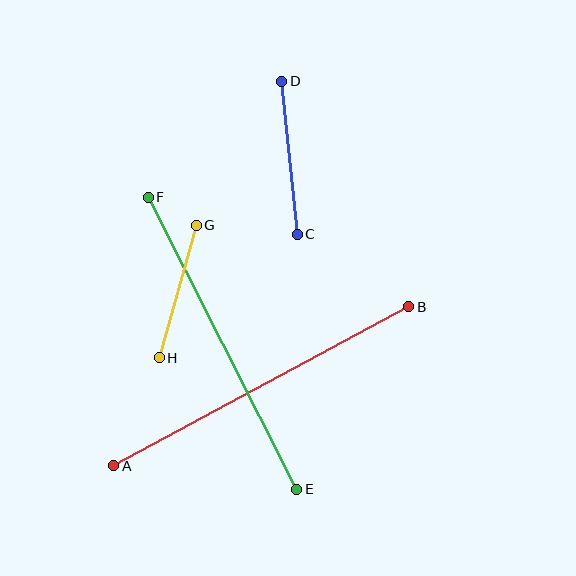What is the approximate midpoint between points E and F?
The midpoint is at approximately (223, 343) pixels.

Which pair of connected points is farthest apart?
Points A and B are farthest apart.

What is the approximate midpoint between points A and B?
The midpoint is at approximately (261, 386) pixels.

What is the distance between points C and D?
The distance is approximately 154 pixels.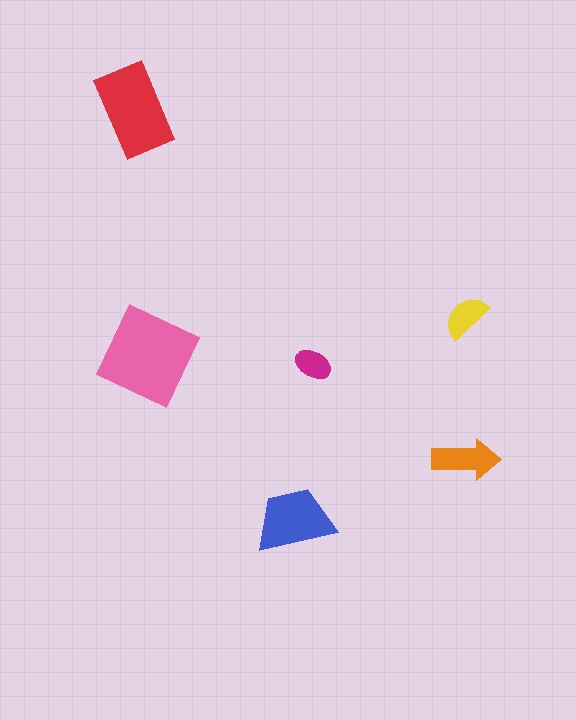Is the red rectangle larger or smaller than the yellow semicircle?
Larger.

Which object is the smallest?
The magenta ellipse.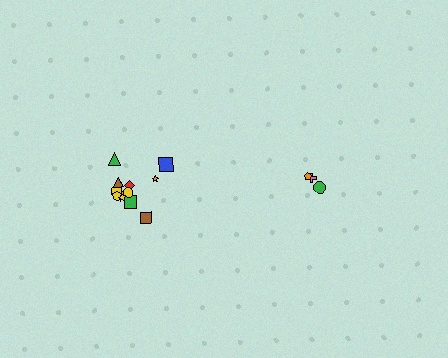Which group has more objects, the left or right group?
The left group.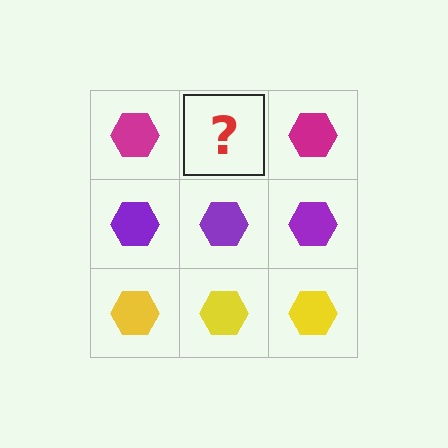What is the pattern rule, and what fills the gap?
The rule is that each row has a consistent color. The gap should be filled with a magenta hexagon.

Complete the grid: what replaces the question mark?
The question mark should be replaced with a magenta hexagon.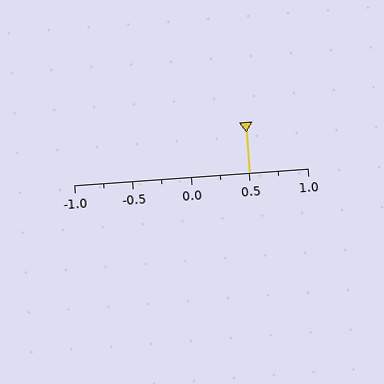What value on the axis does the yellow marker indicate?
The marker indicates approximately 0.5.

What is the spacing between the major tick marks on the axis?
The major ticks are spaced 0.5 apart.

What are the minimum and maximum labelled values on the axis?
The axis runs from -1.0 to 1.0.